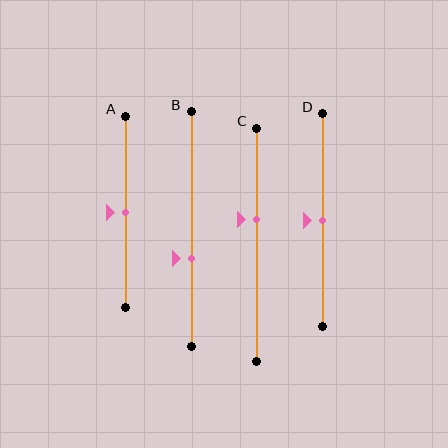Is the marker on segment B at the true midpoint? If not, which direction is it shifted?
No, the marker on segment B is shifted downward by about 13% of the segment length.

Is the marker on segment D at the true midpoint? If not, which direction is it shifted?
Yes, the marker on segment D is at the true midpoint.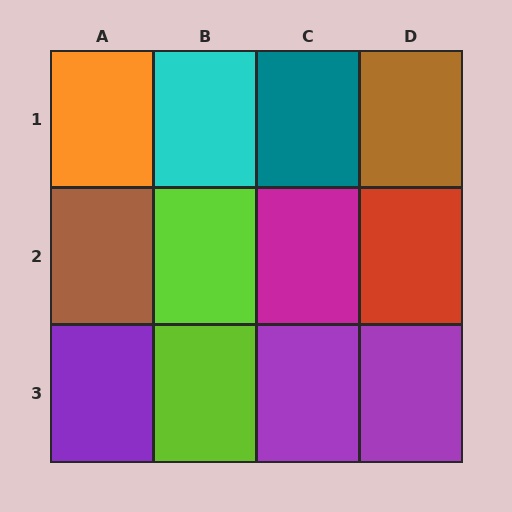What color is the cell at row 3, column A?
Purple.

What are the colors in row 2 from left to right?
Brown, lime, magenta, red.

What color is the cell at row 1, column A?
Orange.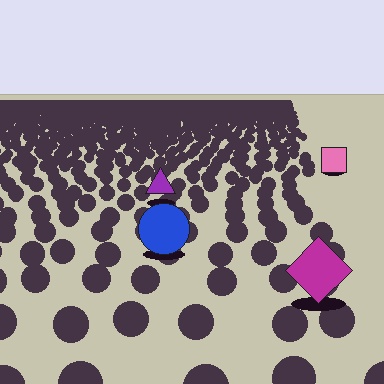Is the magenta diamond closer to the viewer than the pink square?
Yes. The magenta diamond is closer — you can tell from the texture gradient: the ground texture is coarser near it.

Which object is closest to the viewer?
The magenta diamond is closest. The texture marks near it are larger and more spread out.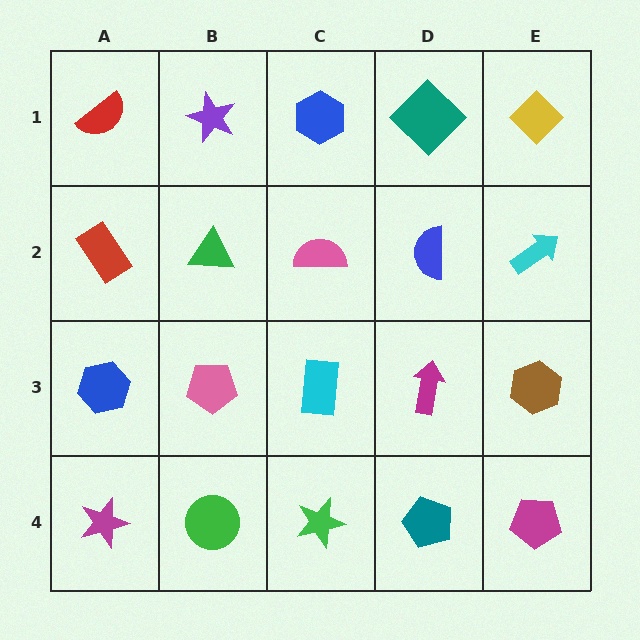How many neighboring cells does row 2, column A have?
3.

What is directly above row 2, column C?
A blue hexagon.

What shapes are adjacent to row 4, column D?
A magenta arrow (row 3, column D), a green star (row 4, column C), a magenta pentagon (row 4, column E).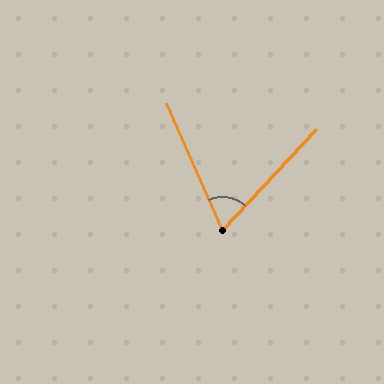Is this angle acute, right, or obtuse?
It is acute.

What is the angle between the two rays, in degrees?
Approximately 67 degrees.